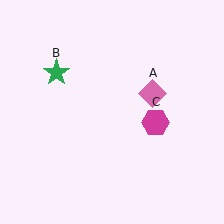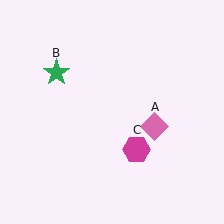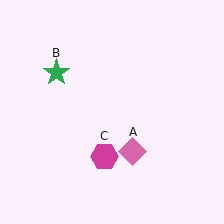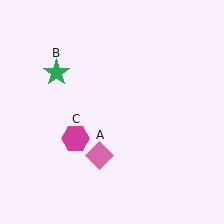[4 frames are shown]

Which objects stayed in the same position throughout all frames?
Green star (object B) remained stationary.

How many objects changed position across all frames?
2 objects changed position: pink diamond (object A), magenta hexagon (object C).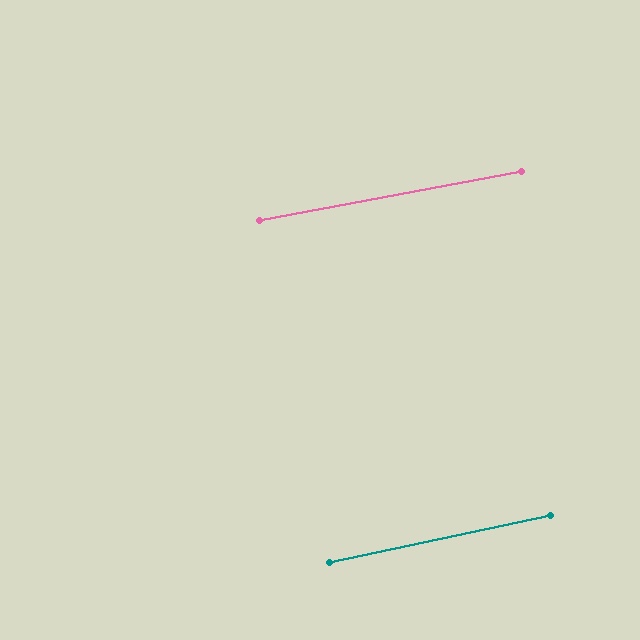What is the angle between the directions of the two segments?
Approximately 1 degree.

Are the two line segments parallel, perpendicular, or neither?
Parallel — their directions differ by only 1.2°.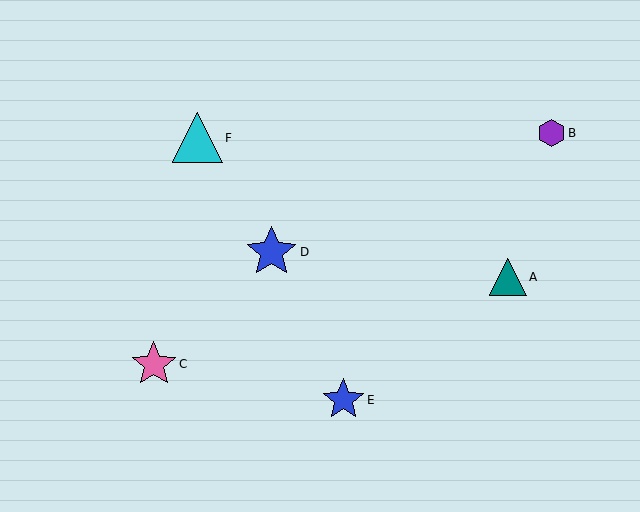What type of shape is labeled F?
Shape F is a cyan triangle.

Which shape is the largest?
The blue star (labeled D) is the largest.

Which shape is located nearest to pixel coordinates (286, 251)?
The blue star (labeled D) at (271, 252) is nearest to that location.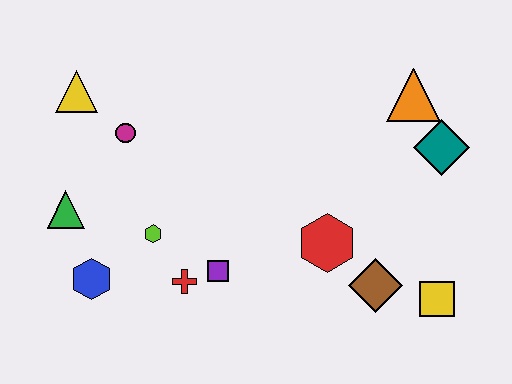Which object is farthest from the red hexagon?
The yellow triangle is farthest from the red hexagon.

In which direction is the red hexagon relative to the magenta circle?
The red hexagon is to the right of the magenta circle.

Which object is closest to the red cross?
The purple square is closest to the red cross.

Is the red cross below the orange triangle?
Yes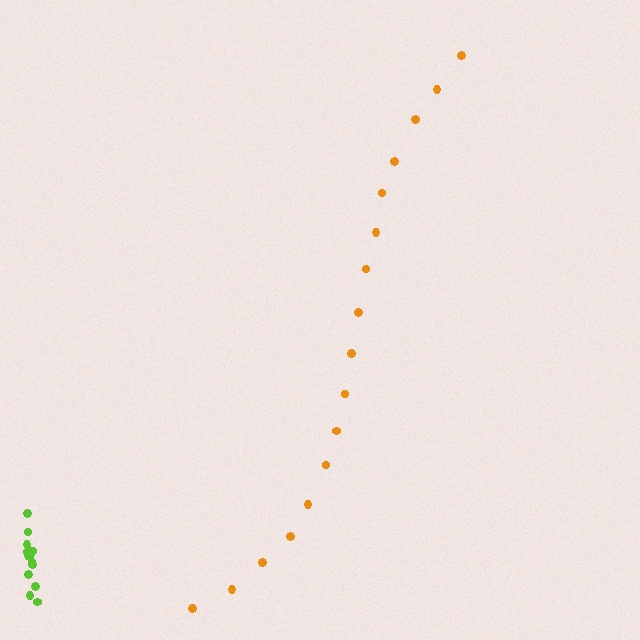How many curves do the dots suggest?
There are 2 distinct paths.